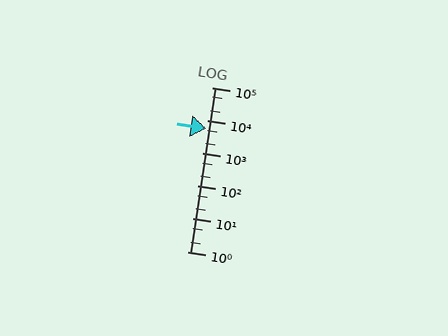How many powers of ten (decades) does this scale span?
The scale spans 5 decades, from 1 to 100000.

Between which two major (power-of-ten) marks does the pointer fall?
The pointer is between 1000 and 10000.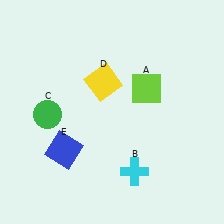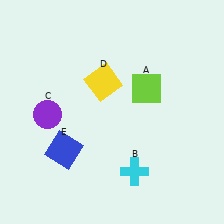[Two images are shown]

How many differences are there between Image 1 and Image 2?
There is 1 difference between the two images.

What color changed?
The circle (C) changed from green in Image 1 to purple in Image 2.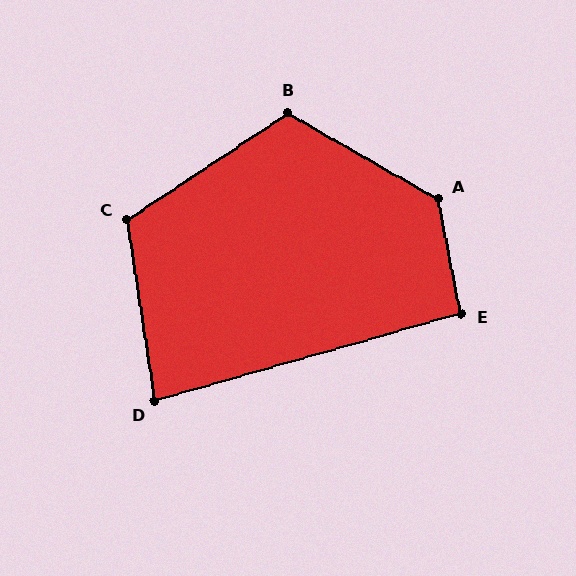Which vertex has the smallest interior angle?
D, at approximately 83 degrees.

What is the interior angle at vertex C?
Approximately 115 degrees (obtuse).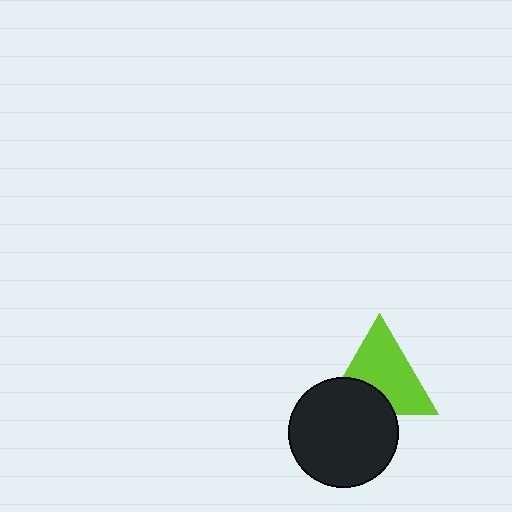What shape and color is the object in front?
The object in front is a black circle.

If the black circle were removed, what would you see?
You would see the complete lime triangle.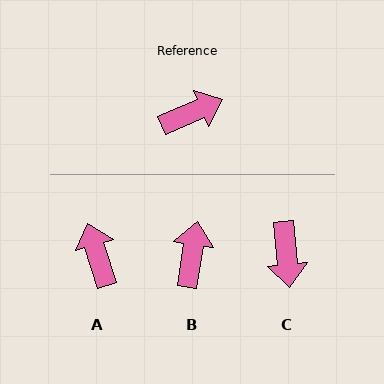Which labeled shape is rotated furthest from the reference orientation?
C, about 108 degrees away.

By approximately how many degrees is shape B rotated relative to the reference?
Approximately 58 degrees counter-clockwise.